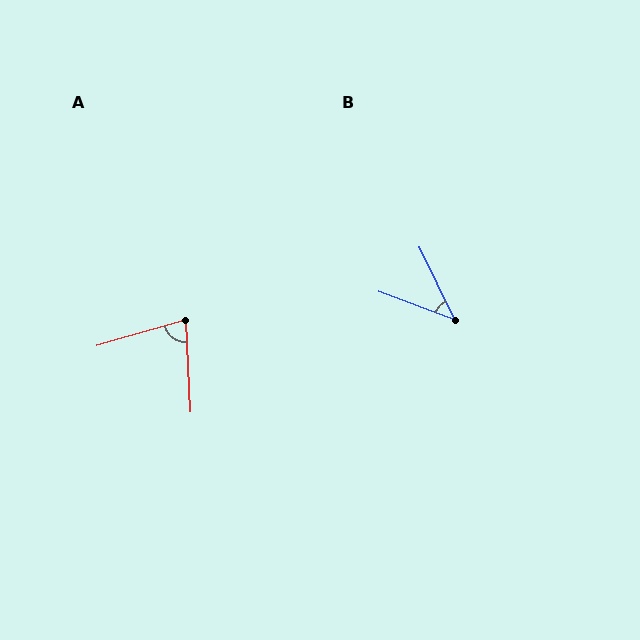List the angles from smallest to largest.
B (44°), A (77°).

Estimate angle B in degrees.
Approximately 44 degrees.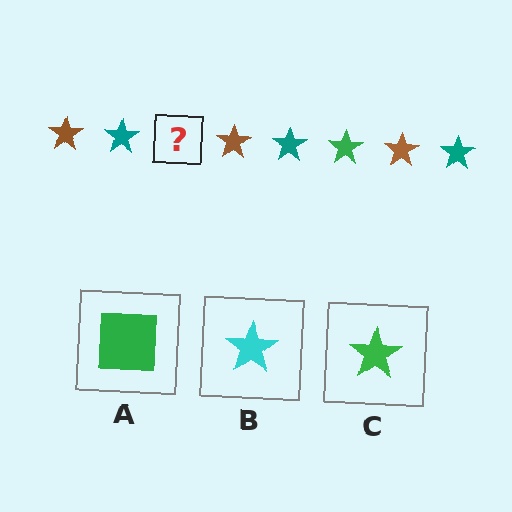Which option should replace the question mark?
Option C.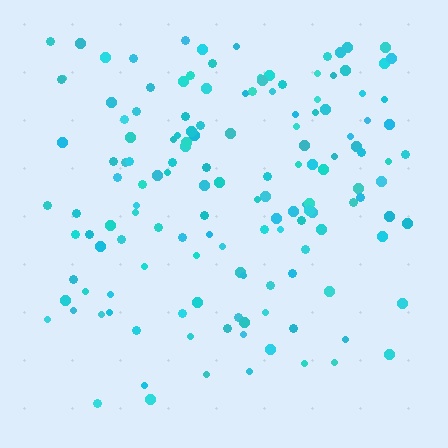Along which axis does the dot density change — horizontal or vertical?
Vertical.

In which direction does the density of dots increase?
From bottom to top, with the top side densest.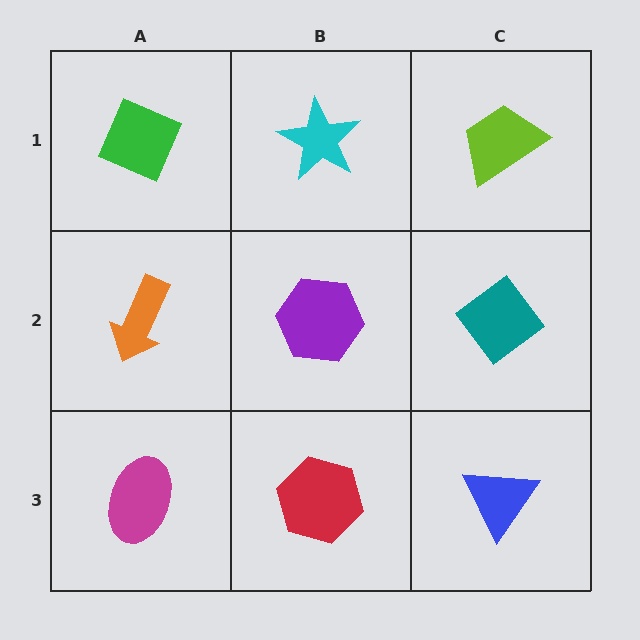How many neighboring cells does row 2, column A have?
3.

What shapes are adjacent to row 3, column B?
A purple hexagon (row 2, column B), a magenta ellipse (row 3, column A), a blue triangle (row 3, column C).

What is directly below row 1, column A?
An orange arrow.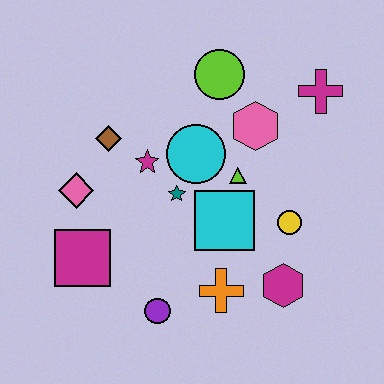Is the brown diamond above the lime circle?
No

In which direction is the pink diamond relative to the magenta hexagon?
The pink diamond is to the left of the magenta hexagon.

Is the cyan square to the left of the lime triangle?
Yes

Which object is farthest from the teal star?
The magenta cross is farthest from the teal star.